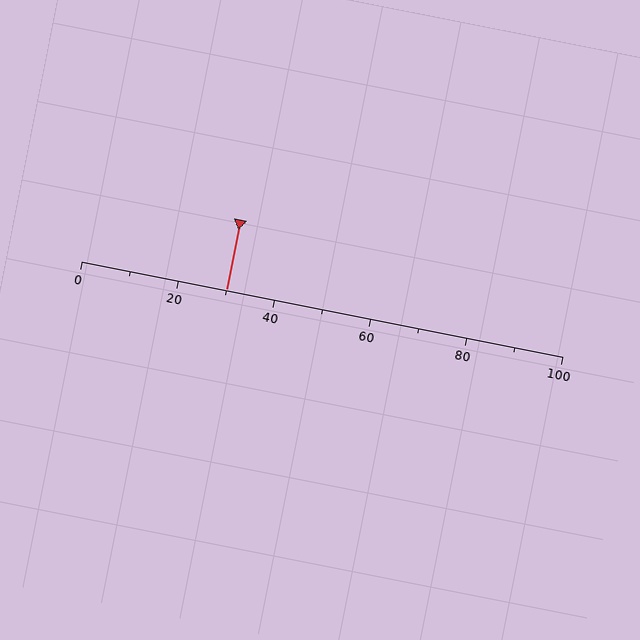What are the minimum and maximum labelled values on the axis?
The axis runs from 0 to 100.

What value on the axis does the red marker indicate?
The marker indicates approximately 30.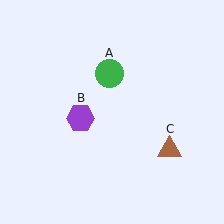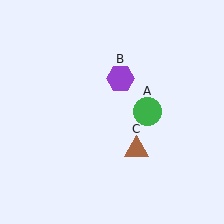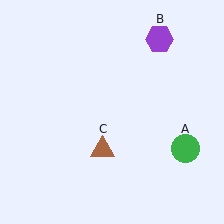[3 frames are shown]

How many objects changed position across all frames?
3 objects changed position: green circle (object A), purple hexagon (object B), brown triangle (object C).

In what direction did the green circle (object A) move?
The green circle (object A) moved down and to the right.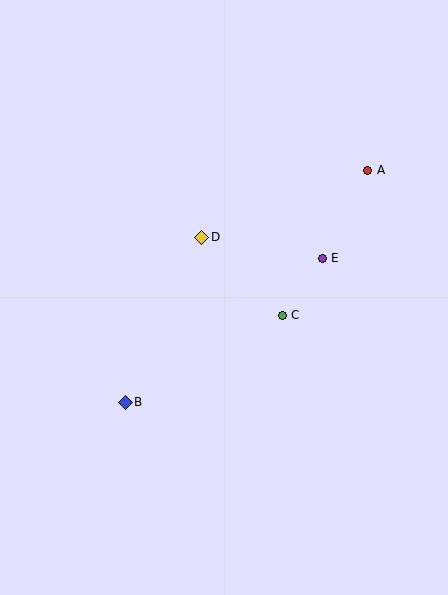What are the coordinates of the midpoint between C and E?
The midpoint between C and E is at (302, 287).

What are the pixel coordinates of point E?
Point E is at (322, 258).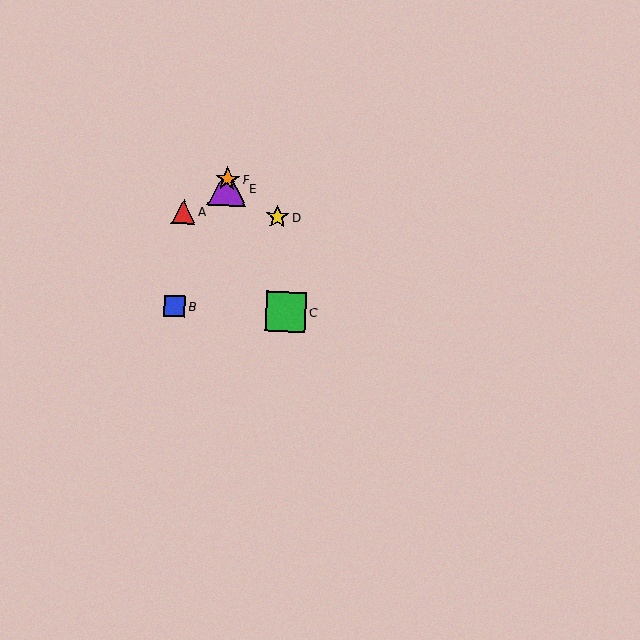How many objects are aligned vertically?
2 objects (E, F) are aligned vertically.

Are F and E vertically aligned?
Yes, both are at x≈228.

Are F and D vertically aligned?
No, F is at x≈228 and D is at x≈277.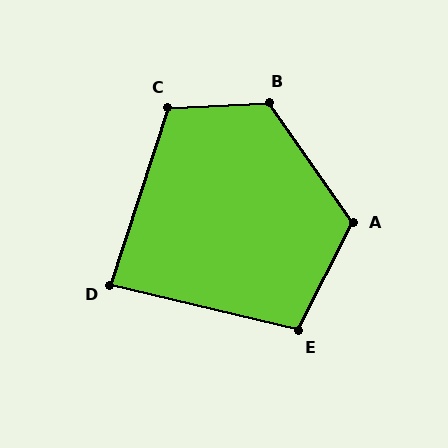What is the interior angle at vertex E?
Approximately 104 degrees (obtuse).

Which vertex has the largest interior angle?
B, at approximately 122 degrees.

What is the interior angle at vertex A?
Approximately 118 degrees (obtuse).